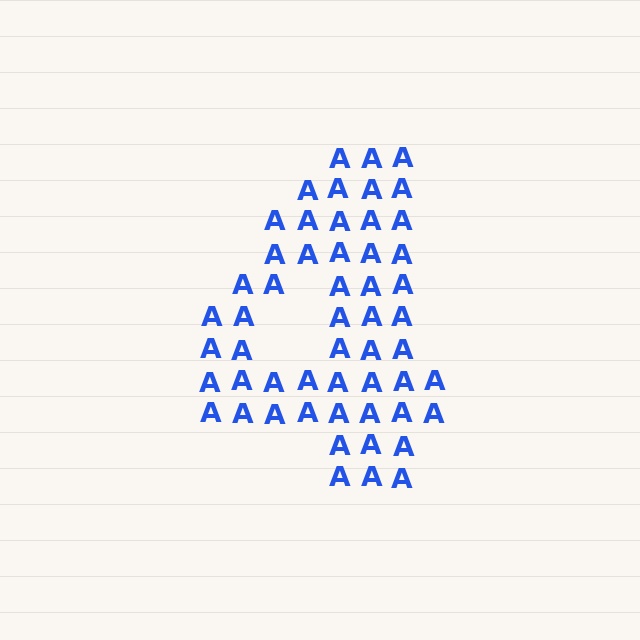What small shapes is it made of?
It is made of small letter A's.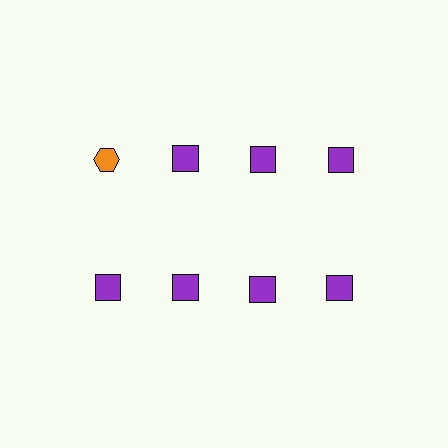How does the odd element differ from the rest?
It differs in both color (orange instead of purple) and shape (hexagon instead of square).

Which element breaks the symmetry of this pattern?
The orange hexagon in the top row, leftmost column breaks the symmetry. All other shapes are purple squares.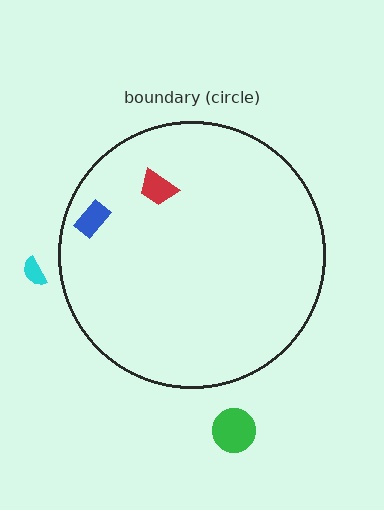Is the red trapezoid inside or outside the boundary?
Inside.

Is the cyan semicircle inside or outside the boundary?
Outside.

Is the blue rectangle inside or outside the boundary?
Inside.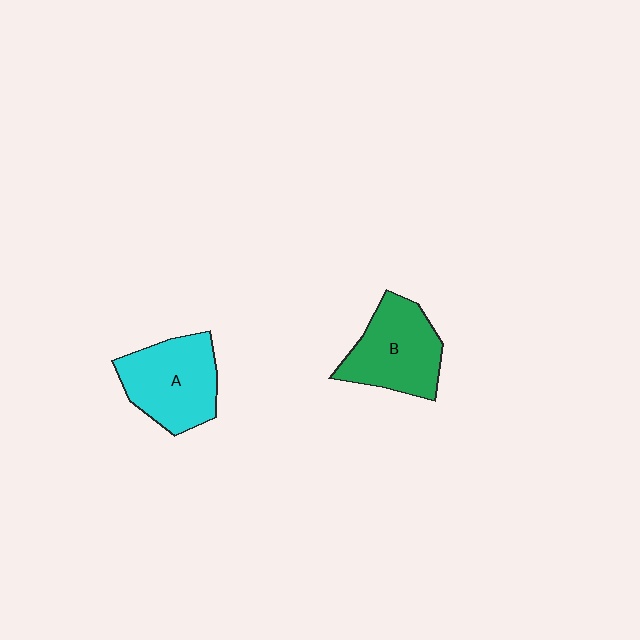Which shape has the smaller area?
Shape B (green).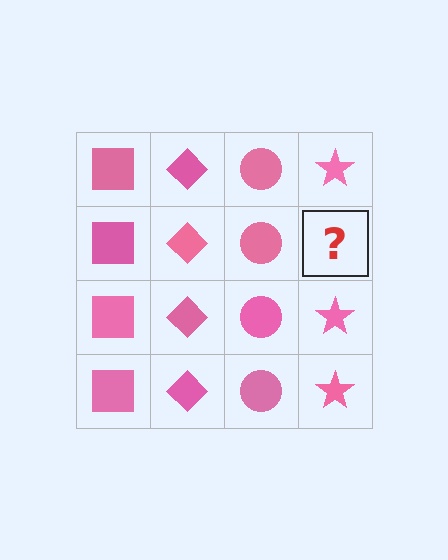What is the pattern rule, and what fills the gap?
The rule is that each column has a consistent shape. The gap should be filled with a pink star.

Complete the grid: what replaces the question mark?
The question mark should be replaced with a pink star.